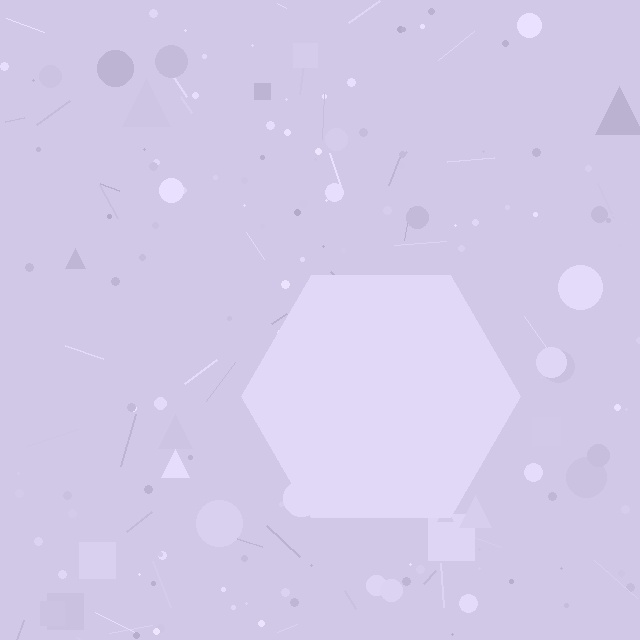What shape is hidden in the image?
A hexagon is hidden in the image.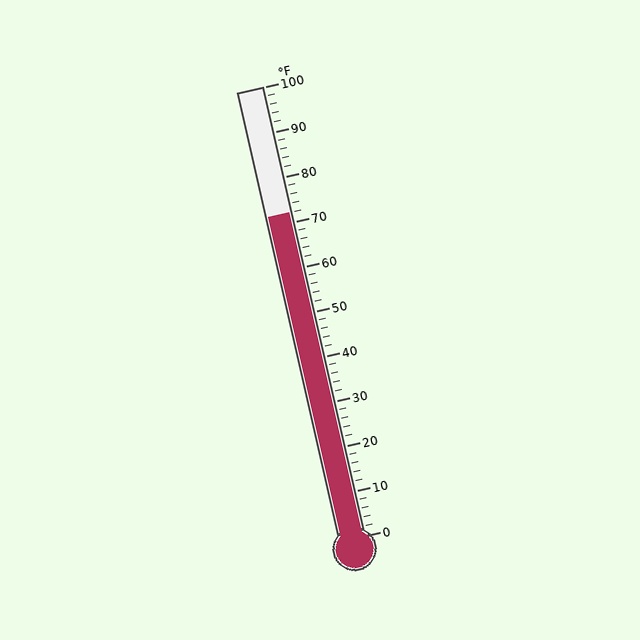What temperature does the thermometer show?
The thermometer shows approximately 72°F.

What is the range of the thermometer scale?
The thermometer scale ranges from 0°F to 100°F.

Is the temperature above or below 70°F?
The temperature is above 70°F.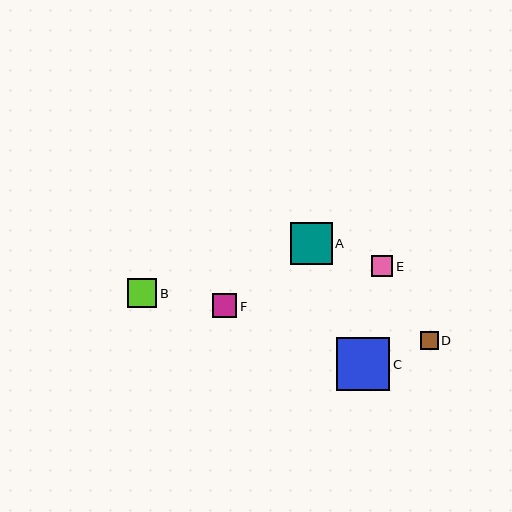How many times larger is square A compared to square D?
Square A is approximately 2.4 times the size of square D.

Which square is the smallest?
Square D is the smallest with a size of approximately 17 pixels.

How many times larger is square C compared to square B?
Square C is approximately 1.8 times the size of square B.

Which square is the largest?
Square C is the largest with a size of approximately 53 pixels.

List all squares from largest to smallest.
From largest to smallest: C, A, B, F, E, D.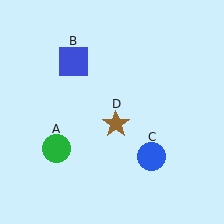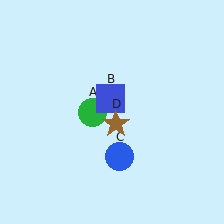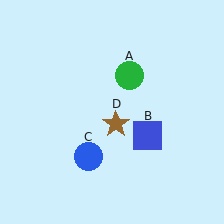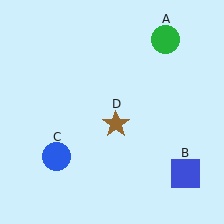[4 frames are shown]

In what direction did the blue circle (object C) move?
The blue circle (object C) moved left.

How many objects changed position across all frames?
3 objects changed position: green circle (object A), blue square (object B), blue circle (object C).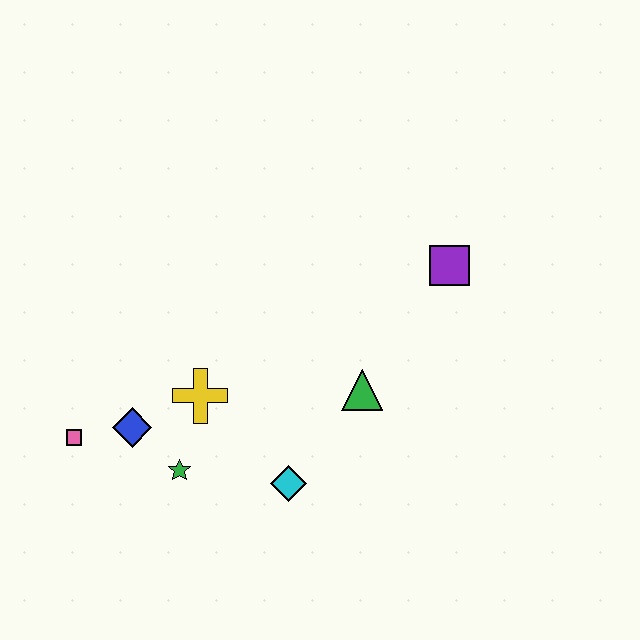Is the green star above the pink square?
No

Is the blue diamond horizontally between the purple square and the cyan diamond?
No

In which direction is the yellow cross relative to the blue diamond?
The yellow cross is to the right of the blue diamond.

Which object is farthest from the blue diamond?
The purple square is farthest from the blue diamond.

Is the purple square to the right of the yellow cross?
Yes